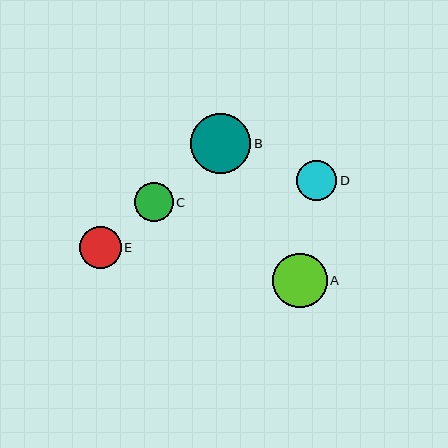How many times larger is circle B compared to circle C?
Circle B is approximately 1.5 times the size of circle C.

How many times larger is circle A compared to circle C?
Circle A is approximately 1.4 times the size of circle C.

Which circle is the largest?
Circle B is the largest with a size of approximately 60 pixels.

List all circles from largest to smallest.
From largest to smallest: B, A, E, D, C.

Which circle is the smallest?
Circle C is the smallest with a size of approximately 39 pixels.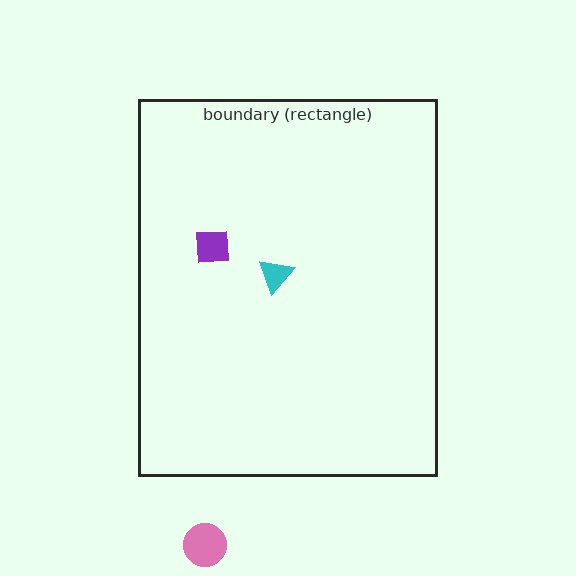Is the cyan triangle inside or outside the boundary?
Inside.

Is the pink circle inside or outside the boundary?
Outside.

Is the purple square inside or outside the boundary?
Inside.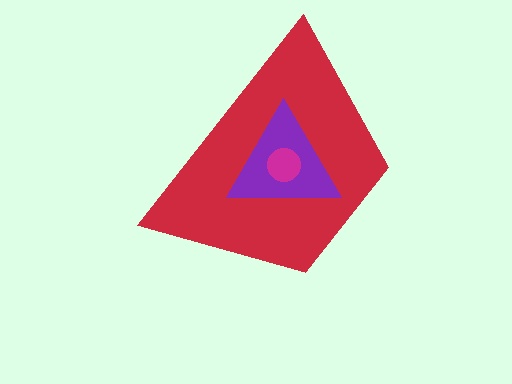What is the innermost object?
The magenta circle.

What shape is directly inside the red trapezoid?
The purple triangle.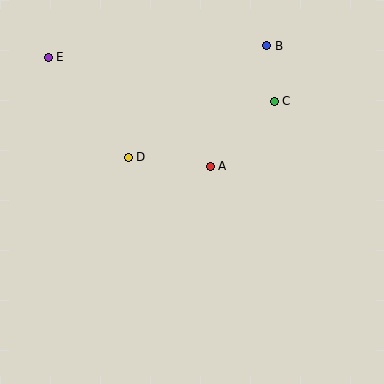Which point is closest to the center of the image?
Point A at (210, 166) is closest to the center.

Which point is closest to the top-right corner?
Point B is closest to the top-right corner.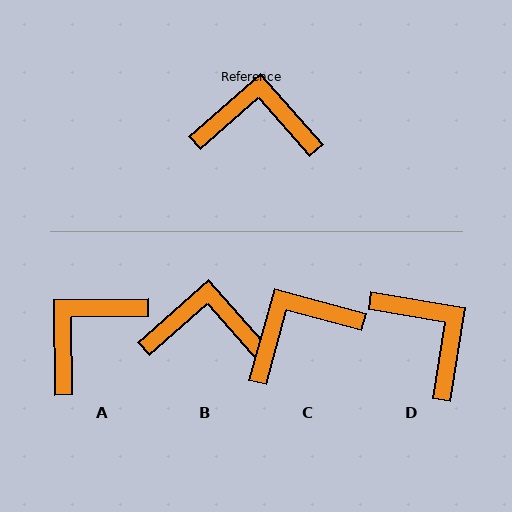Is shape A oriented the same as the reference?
No, it is off by about 50 degrees.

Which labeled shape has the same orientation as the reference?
B.